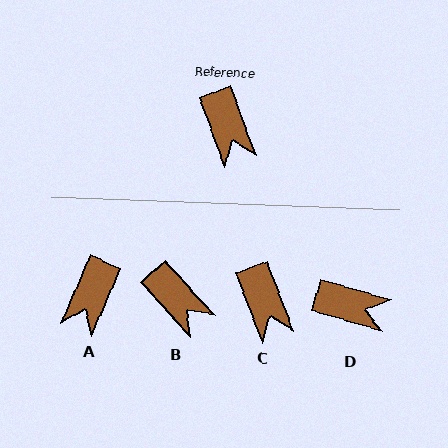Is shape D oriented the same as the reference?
No, it is off by about 53 degrees.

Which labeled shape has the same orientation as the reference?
C.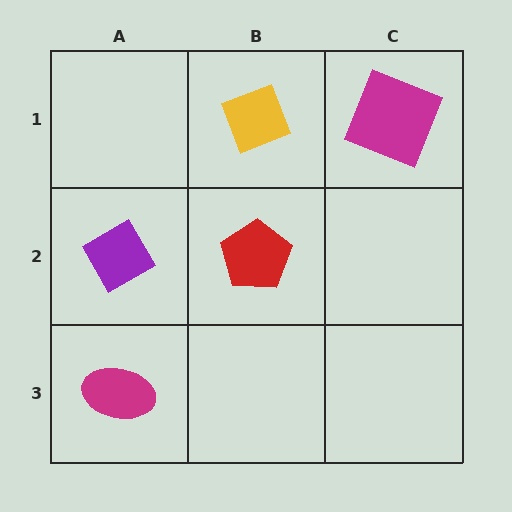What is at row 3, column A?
A magenta ellipse.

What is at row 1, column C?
A magenta square.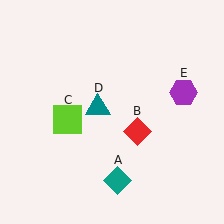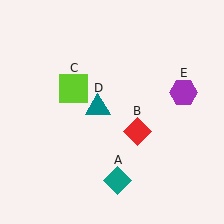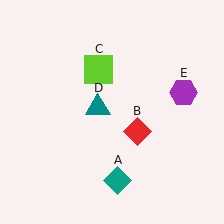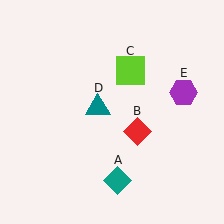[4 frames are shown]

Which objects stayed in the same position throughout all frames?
Teal diamond (object A) and red diamond (object B) and teal triangle (object D) and purple hexagon (object E) remained stationary.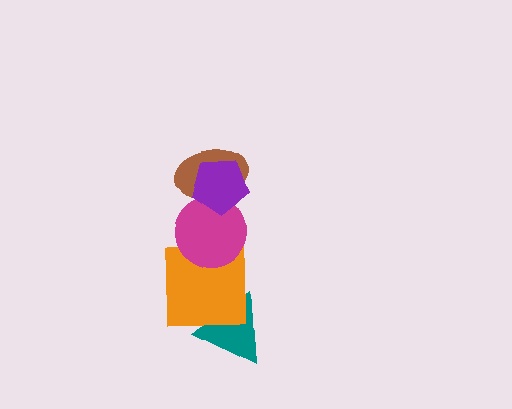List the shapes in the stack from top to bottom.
From top to bottom: the purple pentagon, the brown ellipse, the magenta circle, the orange square, the teal triangle.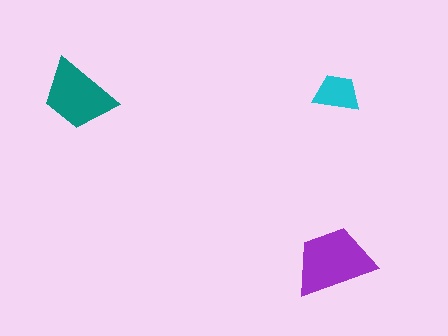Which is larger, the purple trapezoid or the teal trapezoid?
The purple one.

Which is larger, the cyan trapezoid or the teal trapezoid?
The teal one.